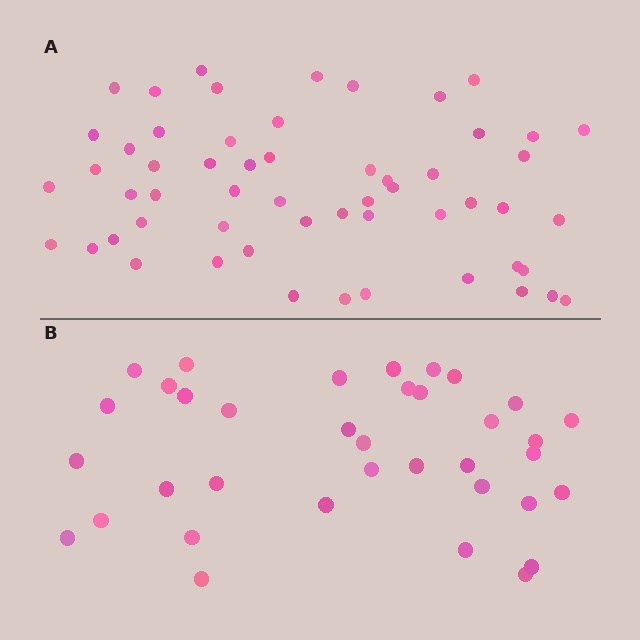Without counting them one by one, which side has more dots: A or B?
Region A (the top region) has more dots.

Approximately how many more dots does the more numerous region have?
Region A has approximately 20 more dots than region B.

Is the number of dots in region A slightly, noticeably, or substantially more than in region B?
Region A has substantially more. The ratio is roughly 1.6 to 1.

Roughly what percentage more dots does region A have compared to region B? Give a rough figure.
About 55% more.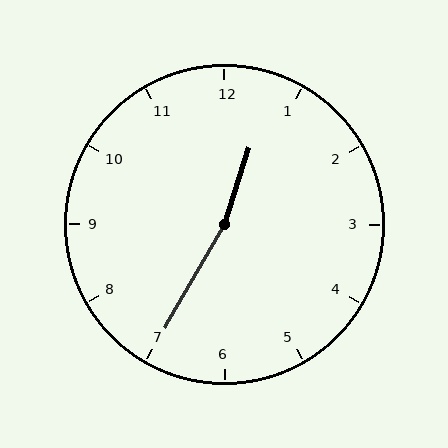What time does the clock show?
12:35.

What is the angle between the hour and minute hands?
Approximately 168 degrees.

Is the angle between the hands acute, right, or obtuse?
It is obtuse.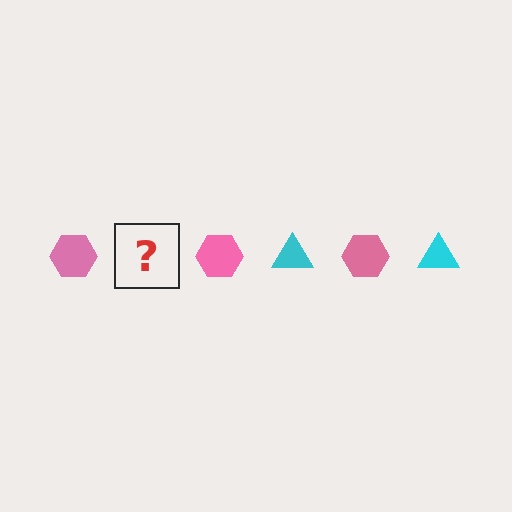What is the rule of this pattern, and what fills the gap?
The rule is that the pattern alternates between pink hexagon and cyan triangle. The gap should be filled with a cyan triangle.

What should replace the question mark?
The question mark should be replaced with a cyan triangle.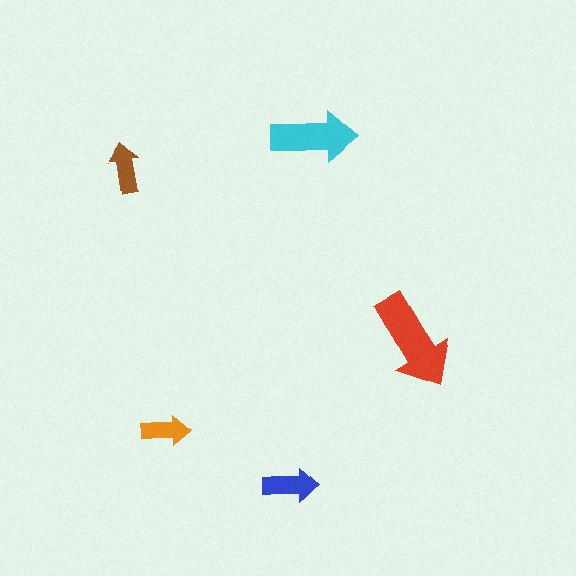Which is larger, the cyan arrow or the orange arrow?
The cyan one.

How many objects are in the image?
There are 5 objects in the image.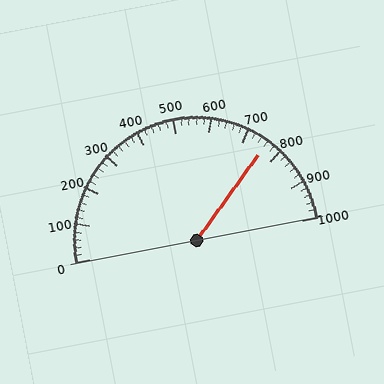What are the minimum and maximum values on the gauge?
The gauge ranges from 0 to 1000.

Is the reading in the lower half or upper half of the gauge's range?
The reading is in the upper half of the range (0 to 1000).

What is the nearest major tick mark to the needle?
The nearest major tick mark is 800.